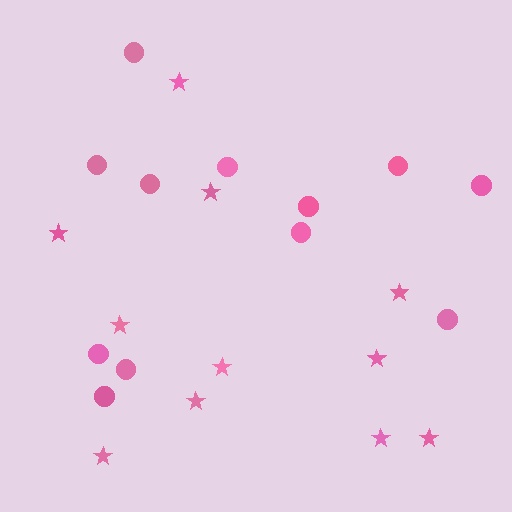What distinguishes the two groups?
There are 2 groups: one group of stars (11) and one group of circles (12).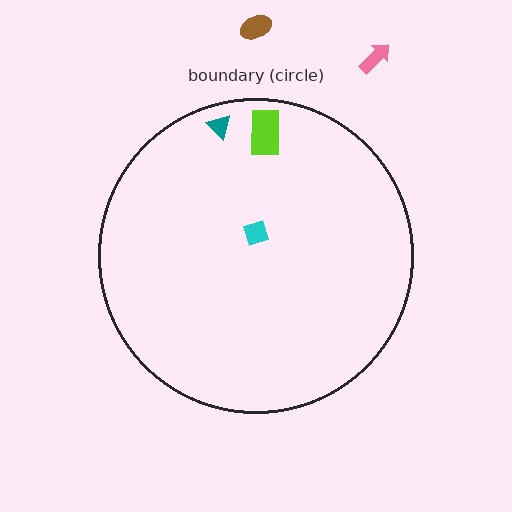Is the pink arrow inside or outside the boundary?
Outside.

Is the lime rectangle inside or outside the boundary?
Inside.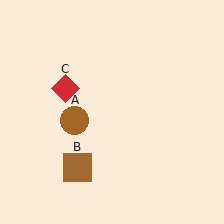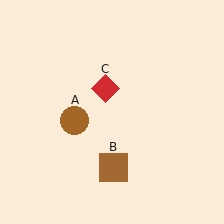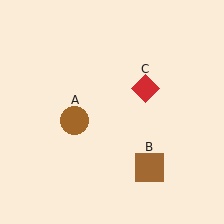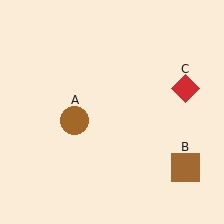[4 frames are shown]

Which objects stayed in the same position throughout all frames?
Brown circle (object A) remained stationary.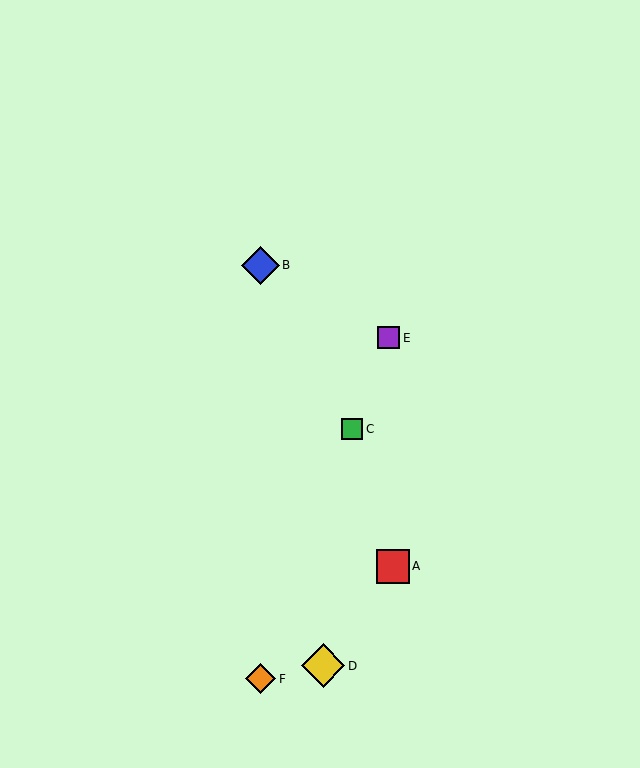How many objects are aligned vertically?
2 objects (B, F) are aligned vertically.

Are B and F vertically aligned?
Yes, both are at x≈260.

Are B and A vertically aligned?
No, B is at x≈260 and A is at x≈393.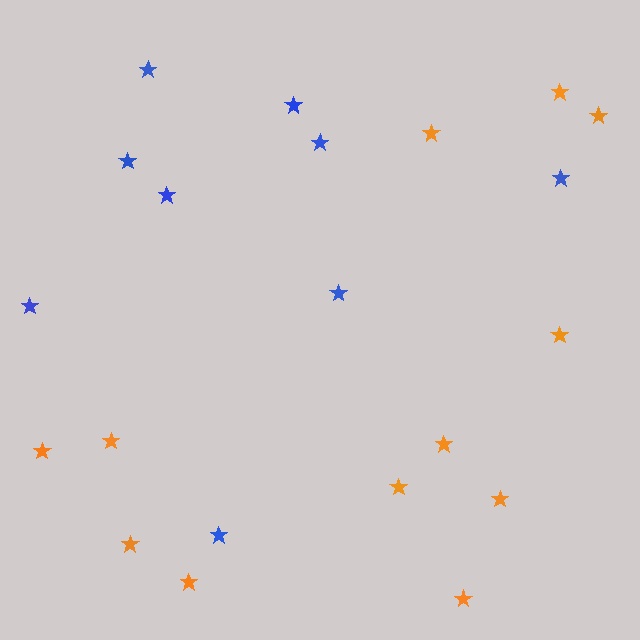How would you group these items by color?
There are 2 groups: one group of orange stars (12) and one group of blue stars (9).